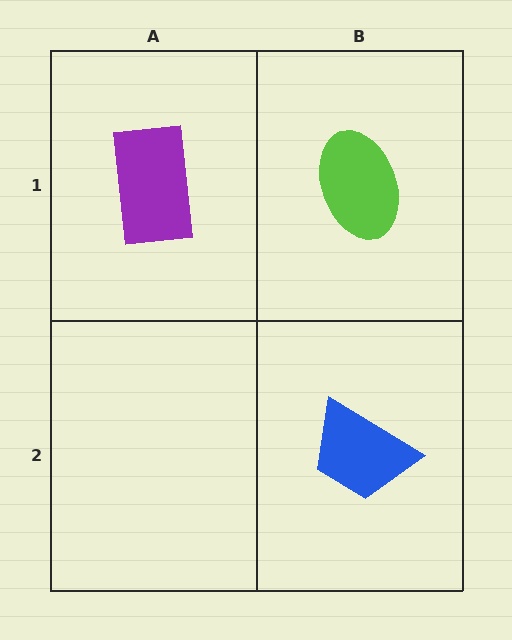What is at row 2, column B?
A blue trapezoid.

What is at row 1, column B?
A lime ellipse.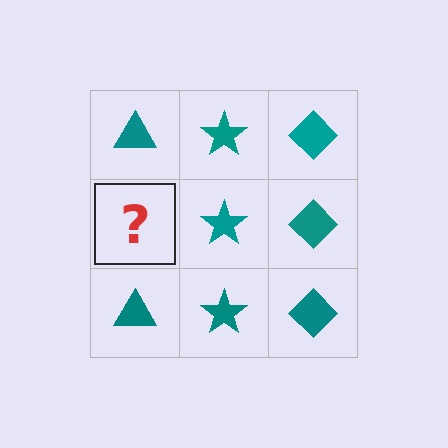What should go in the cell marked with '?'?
The missing cell should contain a teal triangle.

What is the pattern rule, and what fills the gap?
The rule is that each column has a consistent shape. The gap should be filled with a teal triangle.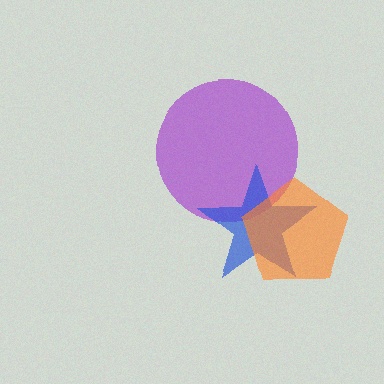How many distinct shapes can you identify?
There are 3 distinct shapes: a purple circle, a blue star, an orange pentagon.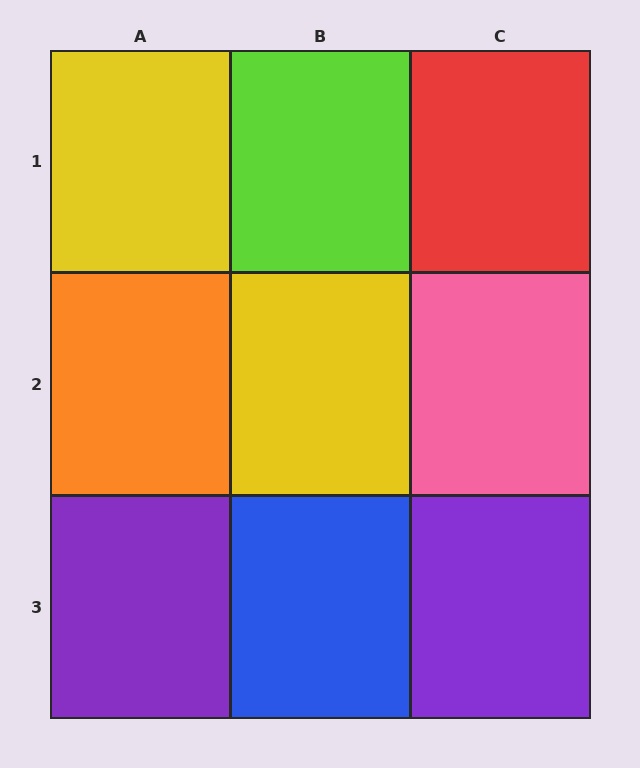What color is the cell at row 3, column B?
Blue.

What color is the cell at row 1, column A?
Yellow.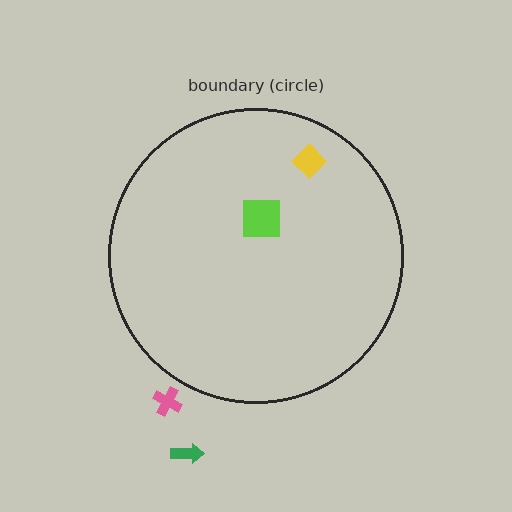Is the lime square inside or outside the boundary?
Inside.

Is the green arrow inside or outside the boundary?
Outside.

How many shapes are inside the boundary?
2 inside, 2 outside.